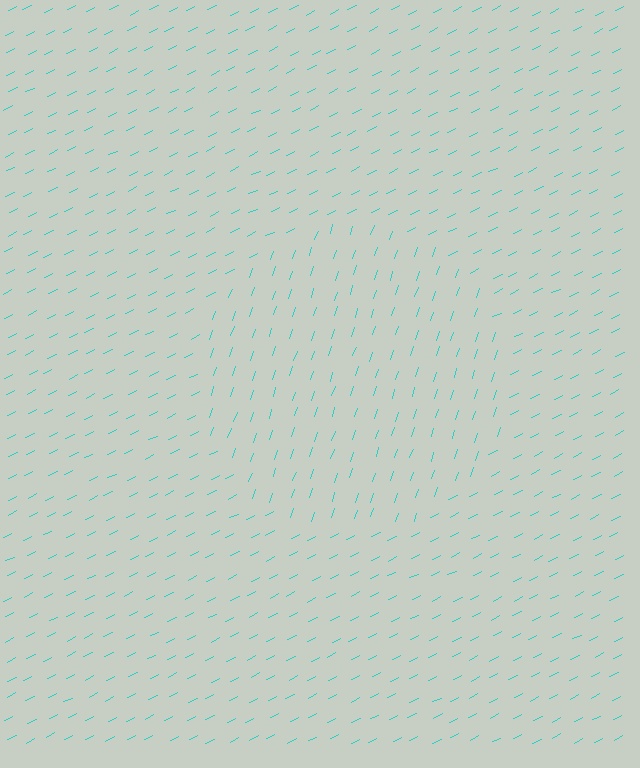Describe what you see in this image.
The image is filled with small cyan line segments. A circle region in the image has lines oriented differently from the surrounding lines, creating a visible texture boundary.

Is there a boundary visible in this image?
Yes, there is a texture boundary formed by a change in line orientation.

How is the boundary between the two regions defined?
The boundary is defined purely by a change in line orientation (approximately 45 degrees difference). All lines are the same color and thickness.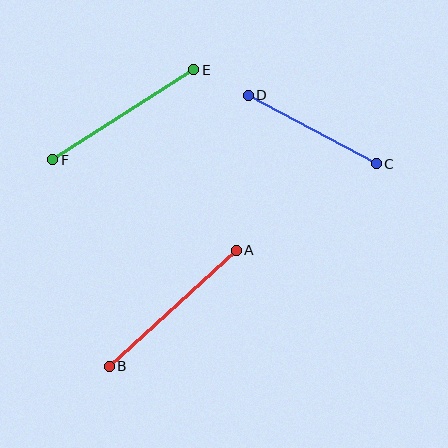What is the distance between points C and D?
The distance is approximately 145 pixels.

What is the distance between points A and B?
The distance is approximately 172 pixels.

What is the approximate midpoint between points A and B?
The midpoint is at approximately (173, 308) pixels.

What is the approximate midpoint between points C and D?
The midpoint is at approximately (312, 130) pixels.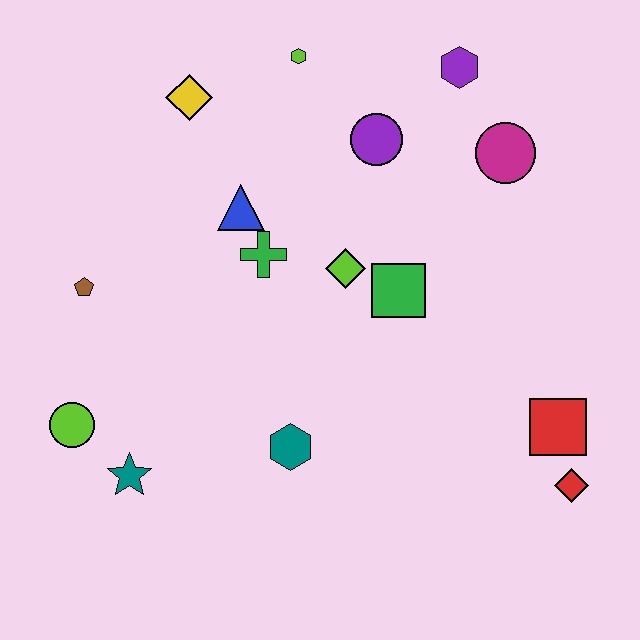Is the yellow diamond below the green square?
No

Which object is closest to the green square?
The lime diamond is closest to the green square.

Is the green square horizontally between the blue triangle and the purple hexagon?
Yes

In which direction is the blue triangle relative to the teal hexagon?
The blue triangle is above the teal hexagon.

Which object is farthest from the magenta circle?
The lime circle is farthest from the magenta circle.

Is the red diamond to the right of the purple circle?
Yes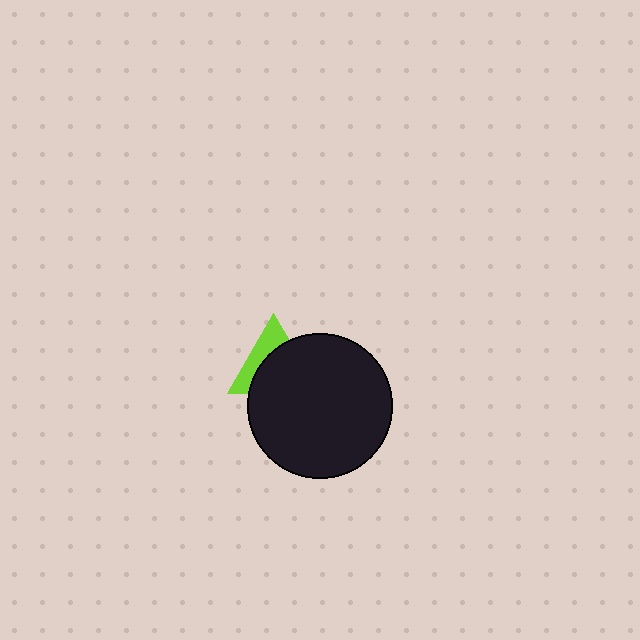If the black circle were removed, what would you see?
You would see the complete lime triangle.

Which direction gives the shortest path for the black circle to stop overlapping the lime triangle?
Moving toward the lower-right gives the shortest separation.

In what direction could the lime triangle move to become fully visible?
The lime triangle could move toward the upper-left. That would shift it out from behind the black circle entirely.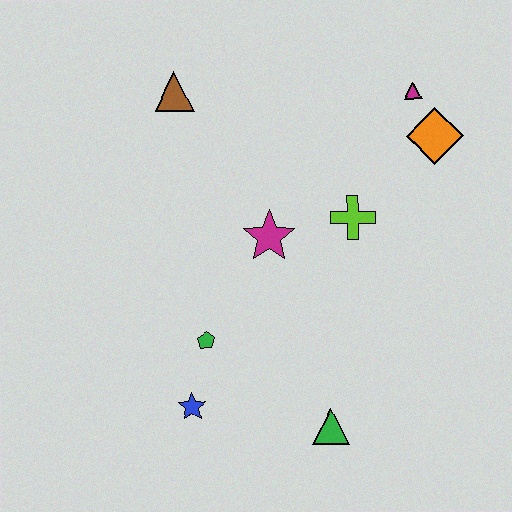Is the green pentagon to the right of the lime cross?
No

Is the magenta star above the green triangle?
Yes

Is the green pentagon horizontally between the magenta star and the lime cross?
No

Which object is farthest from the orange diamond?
The blue star is farthest from the orange diamond.